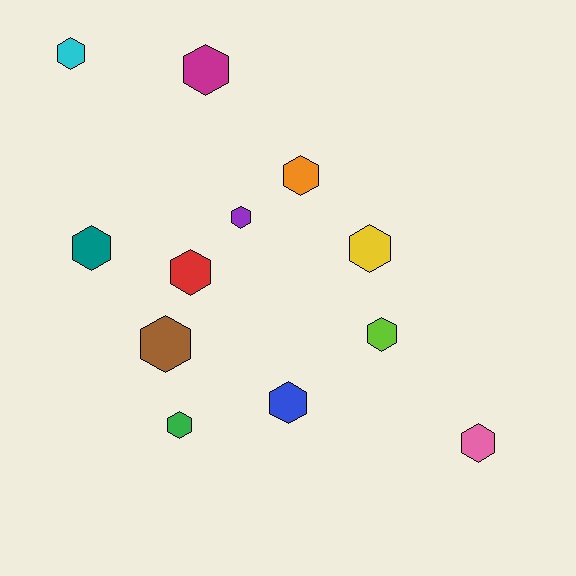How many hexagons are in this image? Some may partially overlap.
There are 12 hexagons.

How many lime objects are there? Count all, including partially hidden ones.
There is 1 lime object.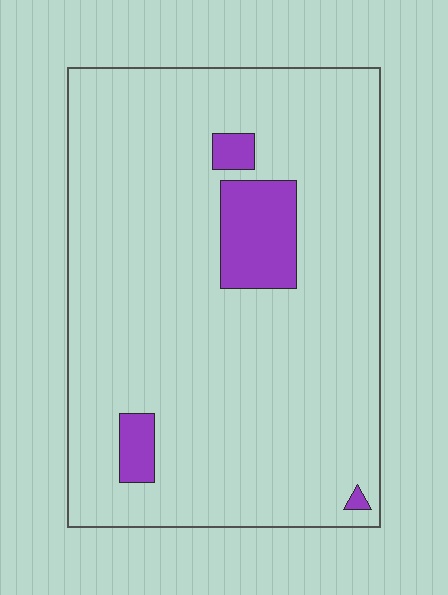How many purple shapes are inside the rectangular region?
4.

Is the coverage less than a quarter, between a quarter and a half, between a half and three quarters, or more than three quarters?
Less than a quarter.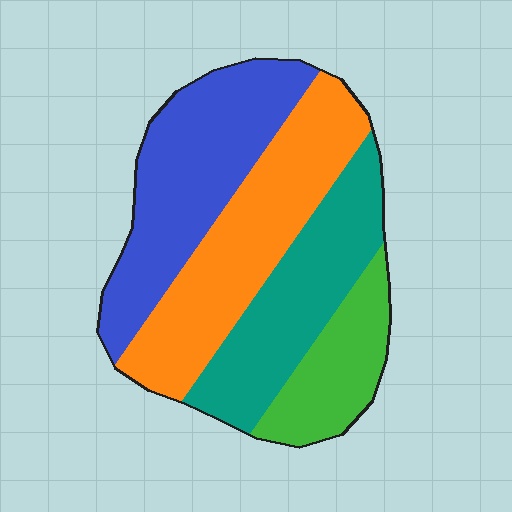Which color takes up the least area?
Green, at roughly 15%.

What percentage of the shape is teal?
Teal covers 25% of the shape.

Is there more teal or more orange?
Orange.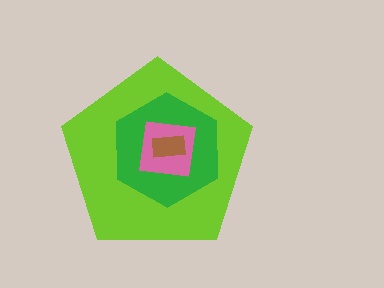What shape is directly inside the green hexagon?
The pink square.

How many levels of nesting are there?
4.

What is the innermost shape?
The brown rectangle.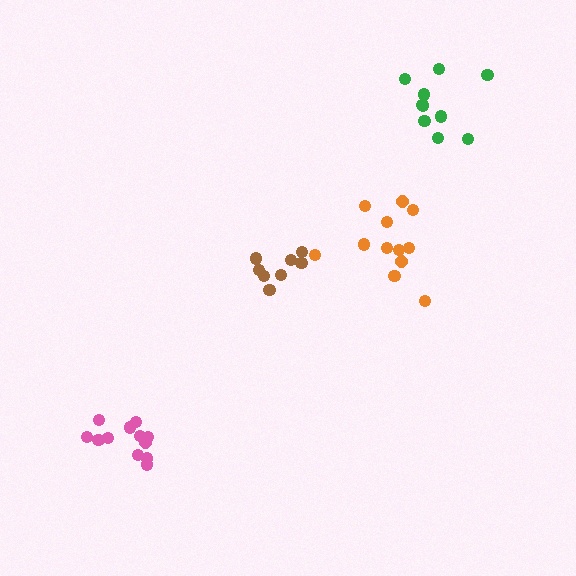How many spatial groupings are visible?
There are 4 spatial groupings.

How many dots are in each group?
Group 1: 8 dots, Group 2: 12 dots, Group 3: 12 dots, Group 4: 10 dots (42 total).